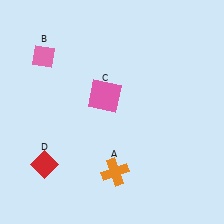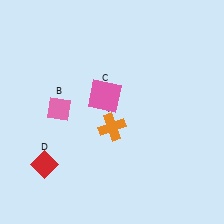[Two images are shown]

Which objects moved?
The objects that moved are: the orange cross (A), the pink diamond (B).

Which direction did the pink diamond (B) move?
The pink diamond (B) moved down.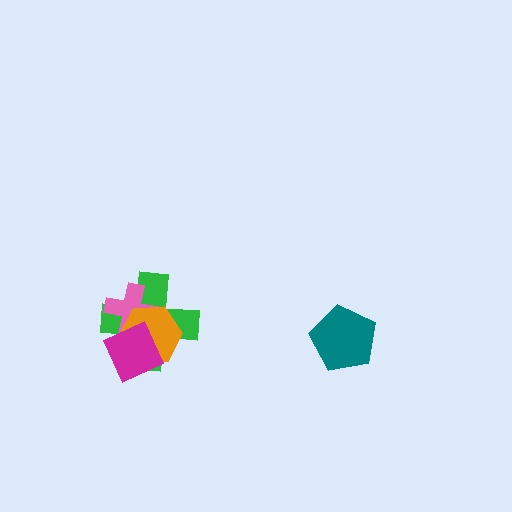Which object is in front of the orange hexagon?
The magenta diamond is in front of the orange hexagon.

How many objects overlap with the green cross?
3 objects overlap with the green cross.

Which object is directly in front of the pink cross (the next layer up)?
The orange hexagon is directly in front of the pink cross.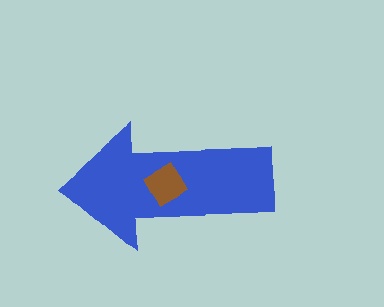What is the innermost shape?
The brown square.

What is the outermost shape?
The blue arrow.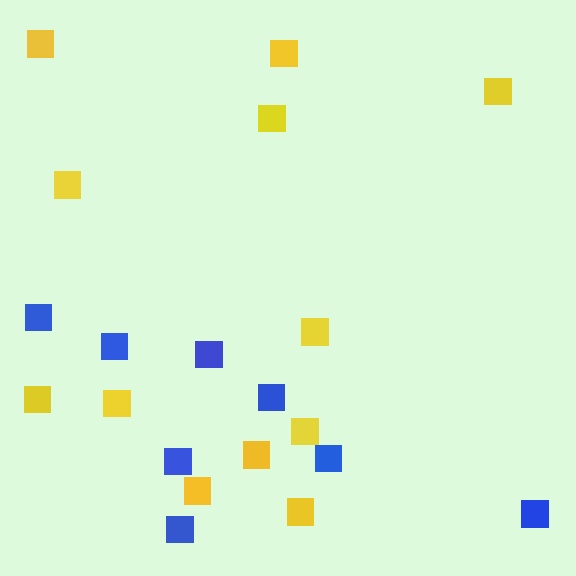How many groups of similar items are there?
There are 2 groups: one group of yellow squares (12) and one group of blue squares (8).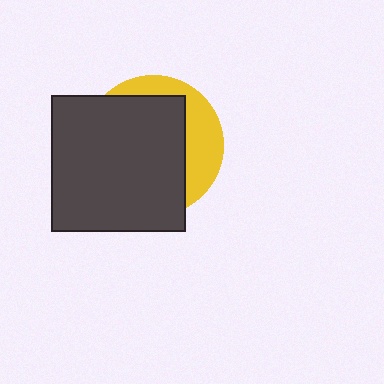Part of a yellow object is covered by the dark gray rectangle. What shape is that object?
It is a circle.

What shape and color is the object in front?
The object in front is a dark gray rectangle.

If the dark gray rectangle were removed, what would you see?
You would see the complete yellow circle.